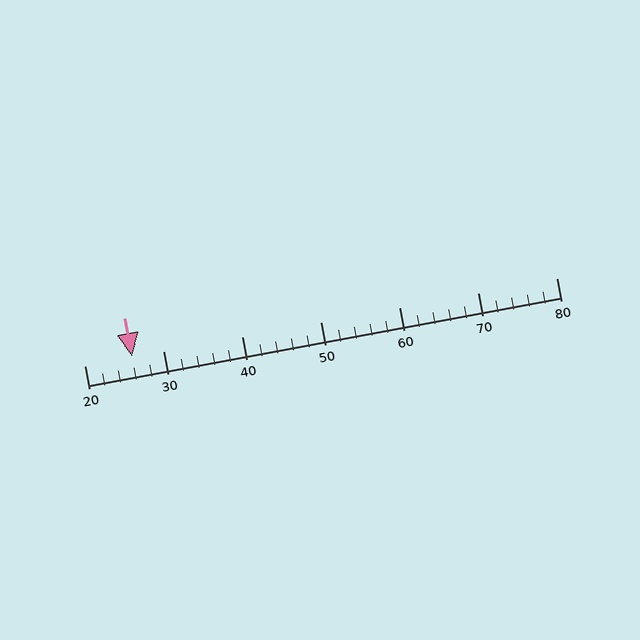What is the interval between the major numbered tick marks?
The major tick marks are spaced 10 units apart.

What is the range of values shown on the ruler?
The ruler shows values from 20 to 80.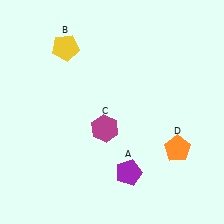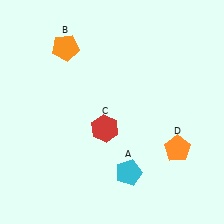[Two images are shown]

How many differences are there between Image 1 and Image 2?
There are 3 differences between the two images.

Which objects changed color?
A changed from purple to cyan. B changed from yellow to orange. C changed from magenta to red.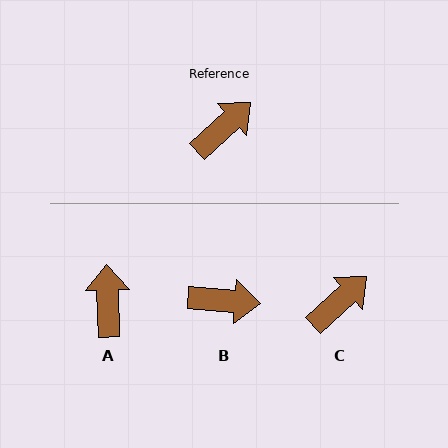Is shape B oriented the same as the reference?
No, it is off by about 47 degrees.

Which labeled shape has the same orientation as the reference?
C.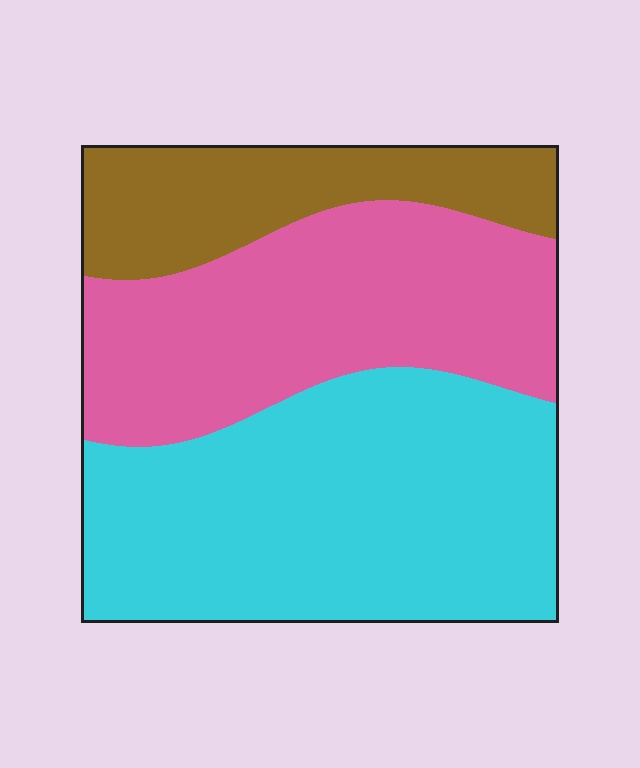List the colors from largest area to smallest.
From largest to smallest: cyan, pink, brown.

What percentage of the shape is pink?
Pink takes up between a third and a half of the shape.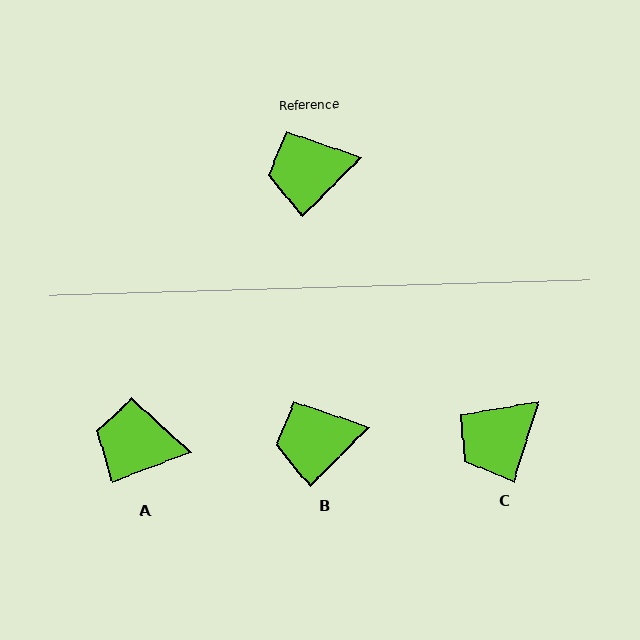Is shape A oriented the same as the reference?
No, it is off by about 24 degrees.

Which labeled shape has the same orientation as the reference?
B.